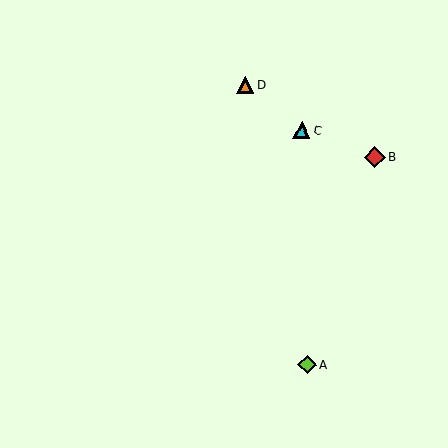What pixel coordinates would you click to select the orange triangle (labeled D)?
Click at (245, 85) to select the orange triangle D.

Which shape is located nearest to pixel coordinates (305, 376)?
The lime diamond (labeled A) at (307, 365) is nearest to that location.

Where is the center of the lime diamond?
The center of the lime diamond is at (307, 365).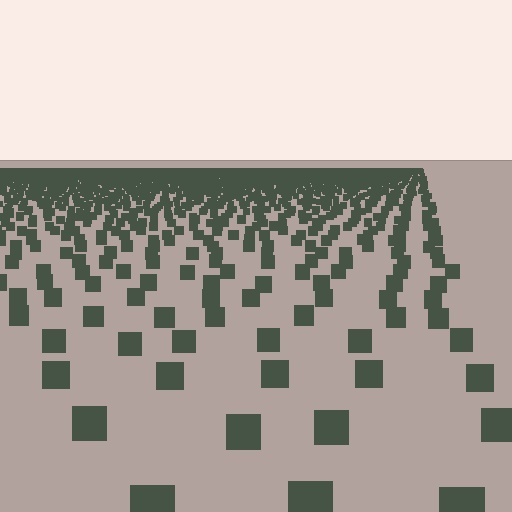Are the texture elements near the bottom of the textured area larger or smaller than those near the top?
Larger. Near the bottom, elements are closer to the viewer and appear at a bigger on-screen size.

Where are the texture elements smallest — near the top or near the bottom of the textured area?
Near the top.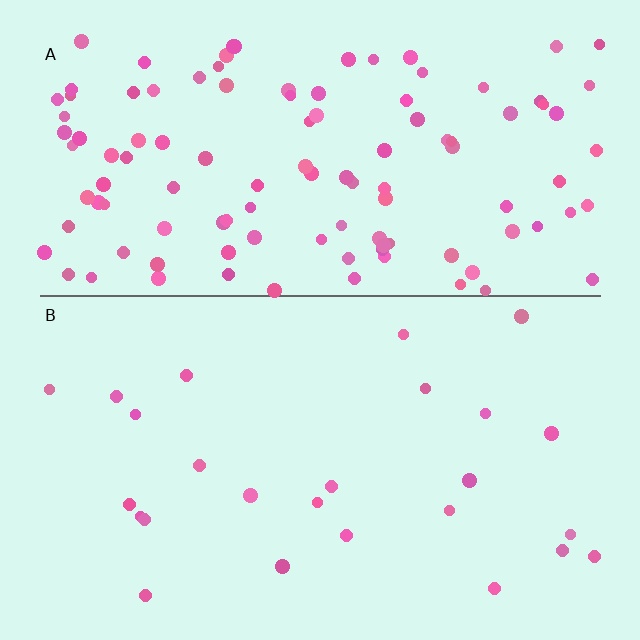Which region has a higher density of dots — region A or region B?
A (the top).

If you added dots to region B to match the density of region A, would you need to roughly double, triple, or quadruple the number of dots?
Approximately quadruple.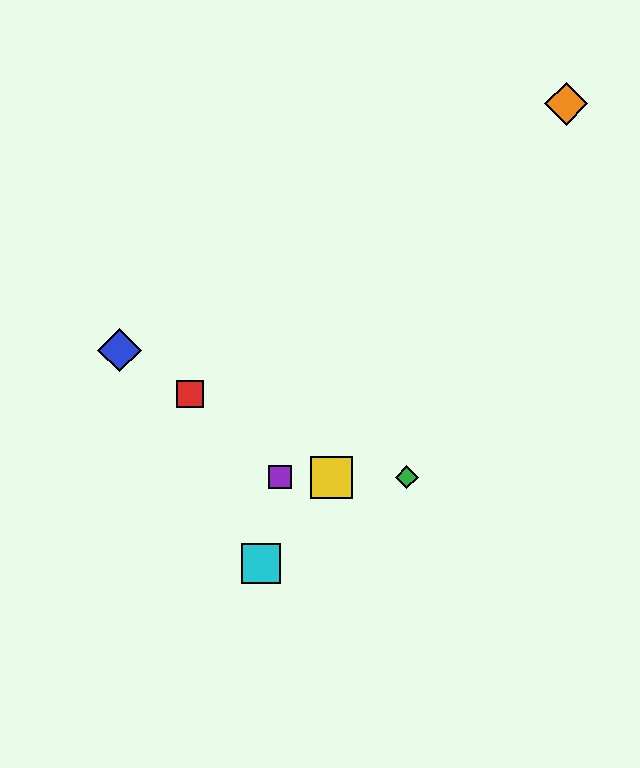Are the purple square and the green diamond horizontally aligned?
Yes, both are at y≈477.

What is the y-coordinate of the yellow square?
The yellow square is at y≈477.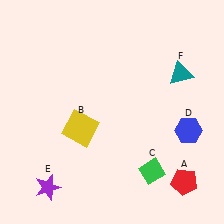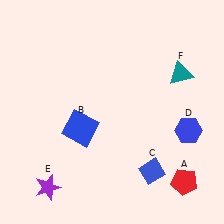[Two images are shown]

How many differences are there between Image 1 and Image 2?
There are 2 differences between the two images.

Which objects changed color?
B changed from yellow to blue. C changed from green to blue.